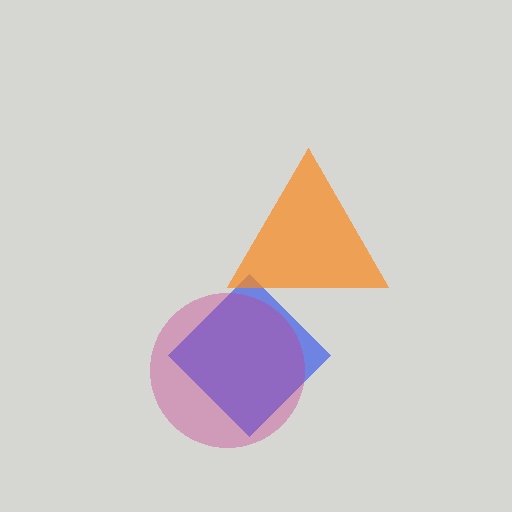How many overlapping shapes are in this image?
There are 3 overlapping shapes in the image.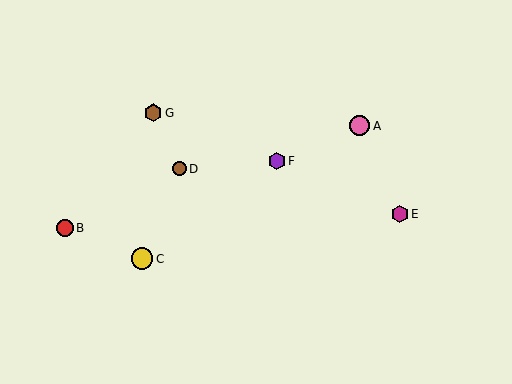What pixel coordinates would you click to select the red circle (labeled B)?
Click at (65, 228) to select the red circle B.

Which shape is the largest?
The yellow circle (labeled C) is the largest.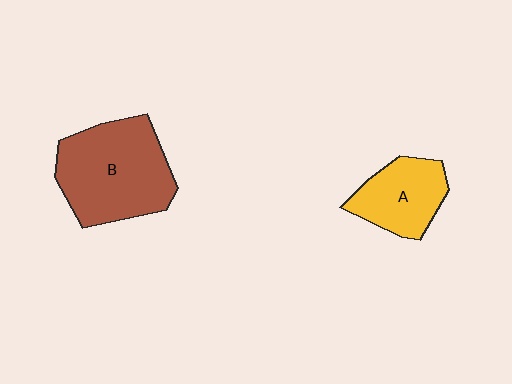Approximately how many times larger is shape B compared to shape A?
Approximately 1.7 times.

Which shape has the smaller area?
Shape A (yellow).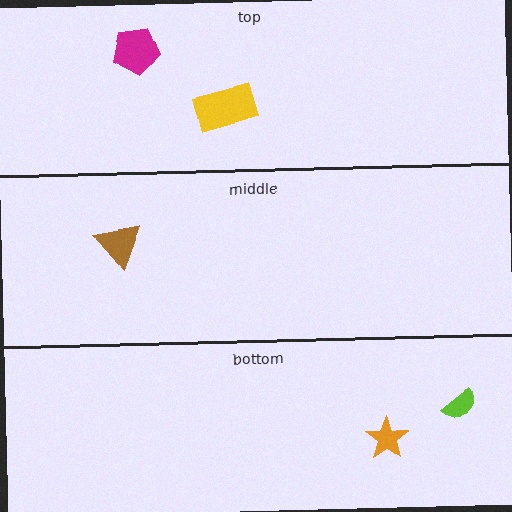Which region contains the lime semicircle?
The bottom region.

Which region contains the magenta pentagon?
The top region.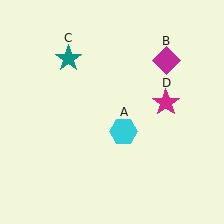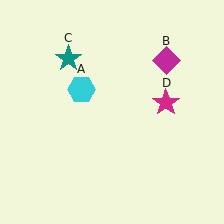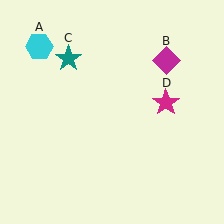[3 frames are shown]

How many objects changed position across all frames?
1 object changed position: cyan hexagon (object A).